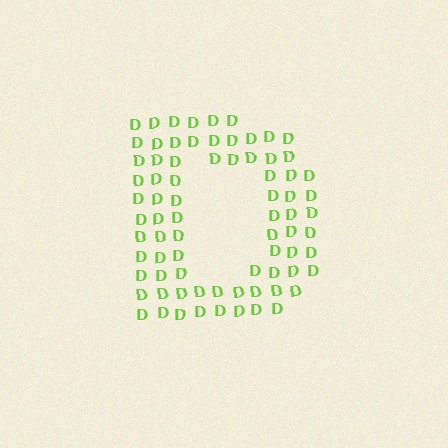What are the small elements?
The small elements are letter D's.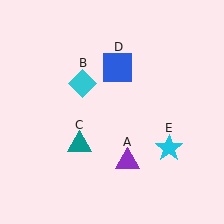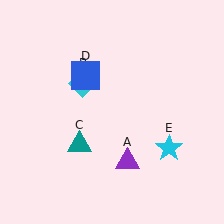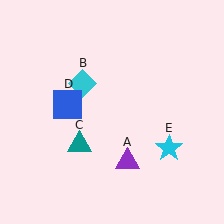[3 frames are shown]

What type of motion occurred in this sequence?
The blue square (object D) rotated counterclockwise around the center of the scene.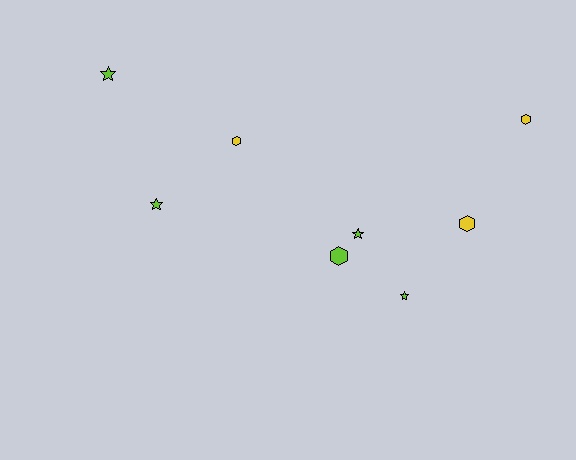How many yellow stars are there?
There are no yellow stars.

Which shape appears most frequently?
Star, with 4 objects.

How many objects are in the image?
There are 8 objects.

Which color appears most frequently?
Lime, with 5 objects.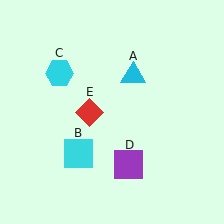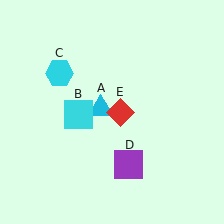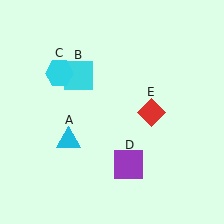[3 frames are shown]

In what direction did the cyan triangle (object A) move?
The cyan triangle (object A) moved down and to the left.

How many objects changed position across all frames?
3 objects changed position: cyan triangle (object A), cyan square (object B), red diamond (object E).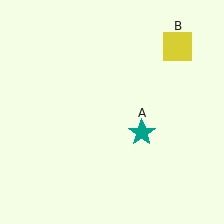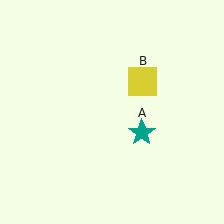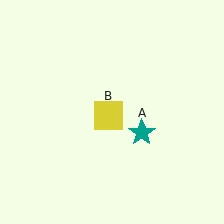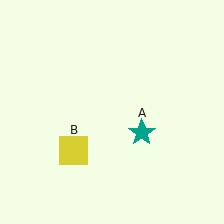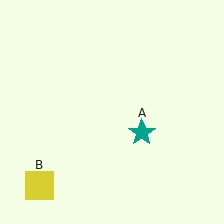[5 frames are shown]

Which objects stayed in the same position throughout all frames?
Teal star (object A) remained stationary.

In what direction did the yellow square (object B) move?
The yellow square (object B) moved down and to the left.